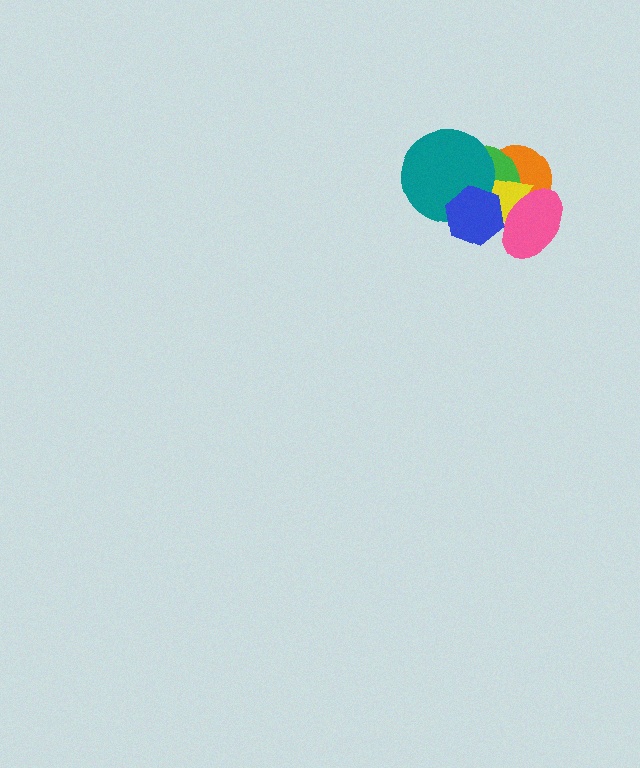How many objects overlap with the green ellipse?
5 objects overlap with the green ellipse.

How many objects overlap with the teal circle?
4 objects overlap with the teal circle.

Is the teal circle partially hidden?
Yes, it is partially covered by another shape.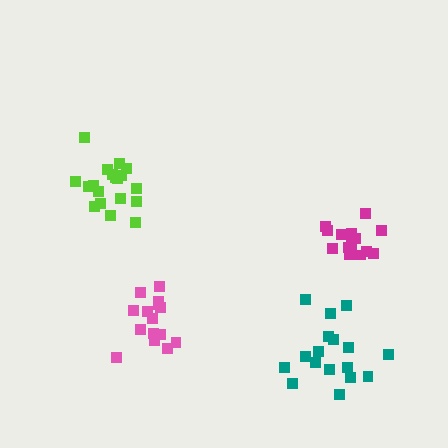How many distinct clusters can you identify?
There are 4 distinct clusters.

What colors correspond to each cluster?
The clusters are colored: pink, teal, lime, magenta.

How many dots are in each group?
Group 1: 15 dots, Group 2: 17 dots, Group 3: 19 dots, Group 4: 14 dots (65 total).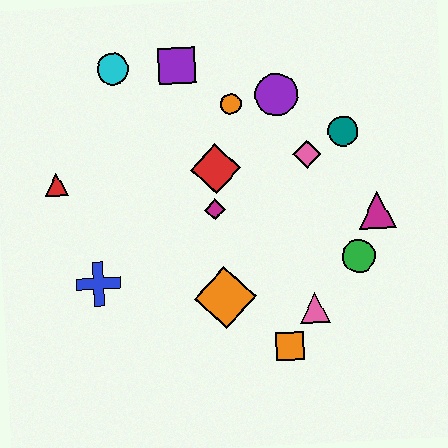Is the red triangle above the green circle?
Yes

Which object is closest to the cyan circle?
The purple square is closest to the cyan circle.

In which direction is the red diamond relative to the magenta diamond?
The red diamond is above the magenta diamond.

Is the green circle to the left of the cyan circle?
No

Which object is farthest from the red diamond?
The orange square is farthest from the red diamond.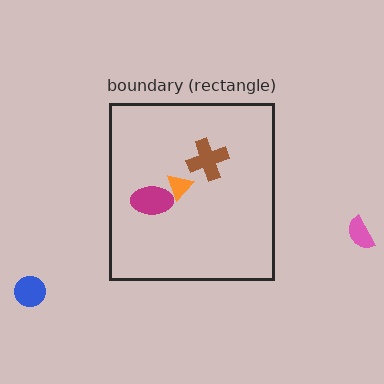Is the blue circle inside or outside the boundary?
Outside.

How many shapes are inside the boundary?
3 inside, 2 outside.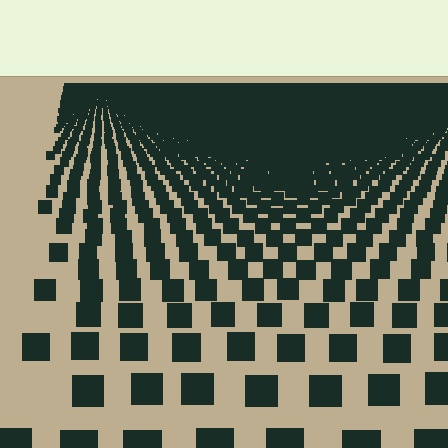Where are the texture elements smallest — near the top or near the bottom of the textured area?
Near the top.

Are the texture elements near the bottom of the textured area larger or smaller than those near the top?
Larger. Near the bottom, elements are closer to the viewer and appear at a bigger on-screen size.